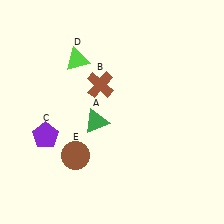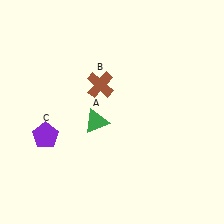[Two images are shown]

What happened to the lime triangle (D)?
The lime triangle (D) was removed in Image 2. It was in the top-left area of Image 1.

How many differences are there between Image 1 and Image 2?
There are 2 differences between the two images.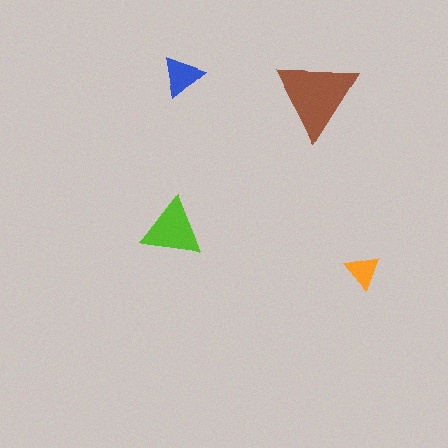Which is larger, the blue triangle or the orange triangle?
The blue one.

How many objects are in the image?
There are 4 objects in the image.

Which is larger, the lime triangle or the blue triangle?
The lime one.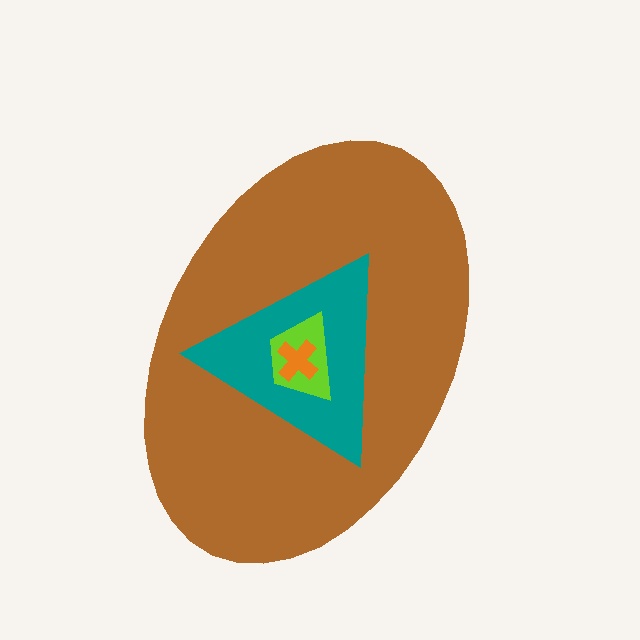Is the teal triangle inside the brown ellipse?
Yes.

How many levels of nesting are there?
4.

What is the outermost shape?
The brown ellipse.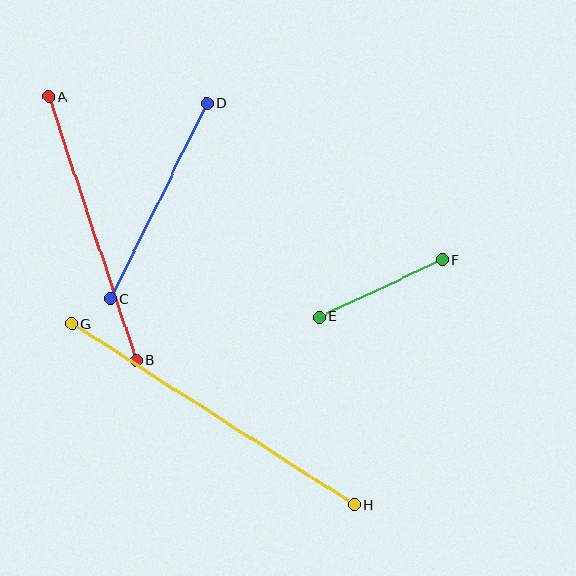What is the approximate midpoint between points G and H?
The midpoint is at approximately (213, 414) pixels.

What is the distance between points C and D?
The distance is approximately 218 pixels.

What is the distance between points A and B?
The distance is approximately 277 pixels.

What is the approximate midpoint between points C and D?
The midpoint is at approximately (159, 201) pixels.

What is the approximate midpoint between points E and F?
The midpoint is at approximately (381, 288) pixels.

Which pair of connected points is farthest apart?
Points G and H are farthest apart.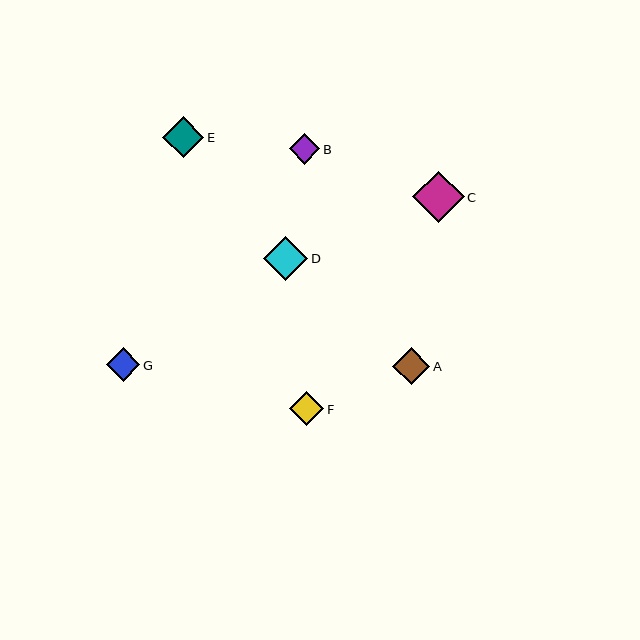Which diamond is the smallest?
Diamond B is the smallest with a size of approximately 31 pixels.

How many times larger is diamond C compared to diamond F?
Diamond C is approximately 1.5 times the size of diamond F.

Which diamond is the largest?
Diamond C is the largest with a size of approximately 52 pixels.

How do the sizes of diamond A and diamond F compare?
Diamond A and diamond F are approximately the same size.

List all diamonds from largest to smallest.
From largest to smallest: C, D, E, A, F, G, B.